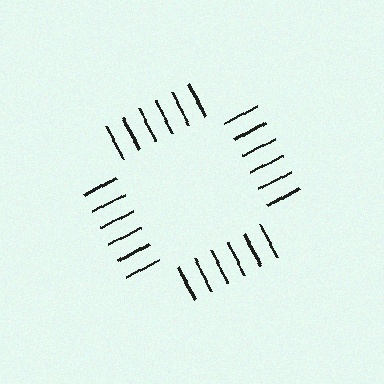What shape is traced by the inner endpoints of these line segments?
An illusory square — the line segments terminate on its edges but no continuous stroke is drawn.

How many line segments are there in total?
24 — 6 along each of the 4 edges.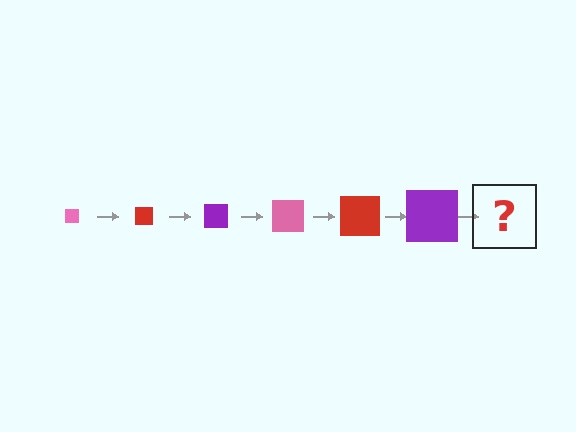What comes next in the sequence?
The next element should be a pink square, larger than the previous one.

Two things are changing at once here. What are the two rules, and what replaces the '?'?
The two rules are that the square grows larger each step and the color cycles through pink, red, and purple. The '?' should be a pink square, larger than the previous one.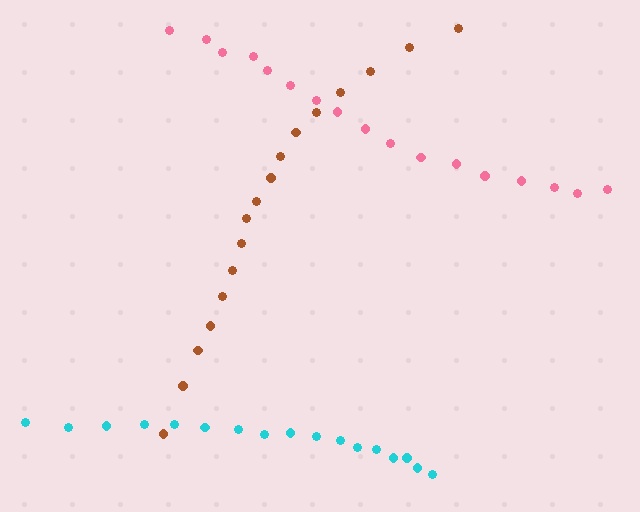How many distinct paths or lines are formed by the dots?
There are 3 distinct paths.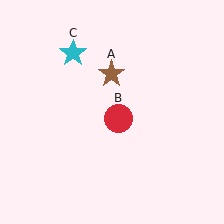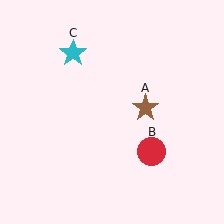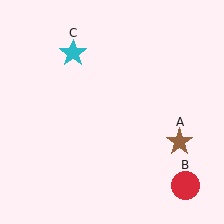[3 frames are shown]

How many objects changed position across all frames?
2 objects changed position: brown star (object A), red circle (object B).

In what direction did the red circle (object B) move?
The red circle (object B) moved down and to the right.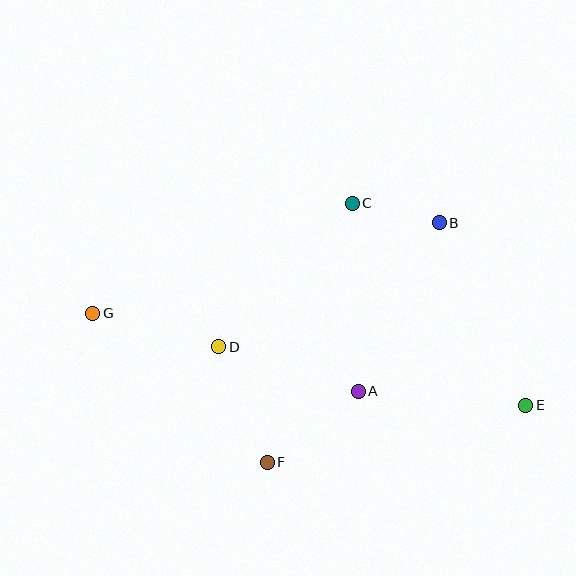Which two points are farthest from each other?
Points E and G are farthest from each other.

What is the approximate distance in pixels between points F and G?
The distance between F and G is approximately 229 pixels.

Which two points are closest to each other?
Points B and C are closest to each other.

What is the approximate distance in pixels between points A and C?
The distance between A and C is approximately 188 pixels.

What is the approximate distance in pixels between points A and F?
The distance between A and F is approximately 116 pixels.